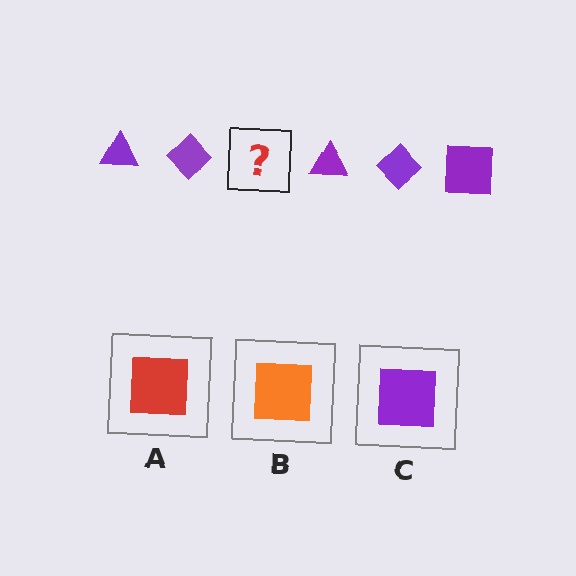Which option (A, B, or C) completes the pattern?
C.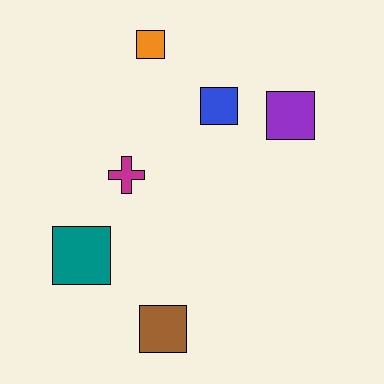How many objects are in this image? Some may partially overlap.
There are 6 objects.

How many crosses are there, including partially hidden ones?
There is 1 cross.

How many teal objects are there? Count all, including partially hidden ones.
There is 1 teal object.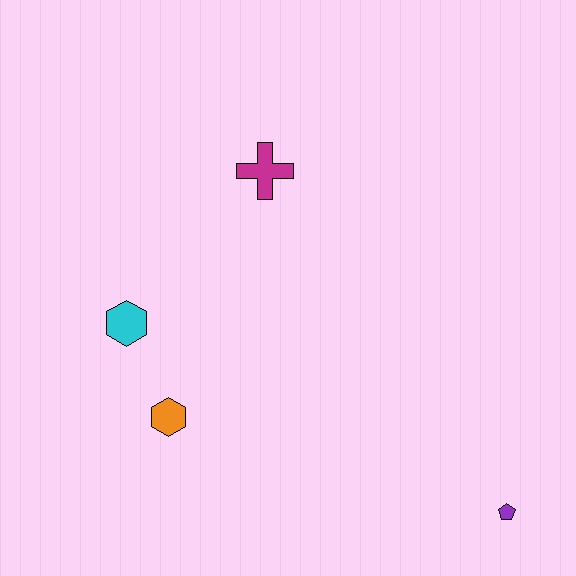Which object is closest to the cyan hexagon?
The orange hexagon is closest to the cyan hexagon.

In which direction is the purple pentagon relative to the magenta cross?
The purple pentagon is below the magenta cross.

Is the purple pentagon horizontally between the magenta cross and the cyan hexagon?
No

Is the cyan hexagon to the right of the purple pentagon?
No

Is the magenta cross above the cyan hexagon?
Yes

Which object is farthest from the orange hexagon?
The purple pentagon is farthest from the orange hexagon.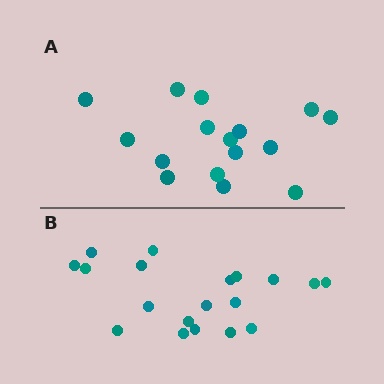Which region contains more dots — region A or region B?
Region B (the bottom region) has more dots.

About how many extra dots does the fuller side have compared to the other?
Region B has just a few more — roughly 2 or 3 more dots than region A.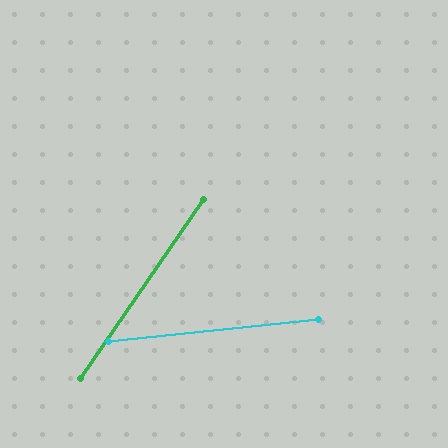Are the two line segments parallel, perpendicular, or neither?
Neither parallel nor perpendicular — they differ by about 49°.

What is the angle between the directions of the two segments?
Approximately 49 degrees.